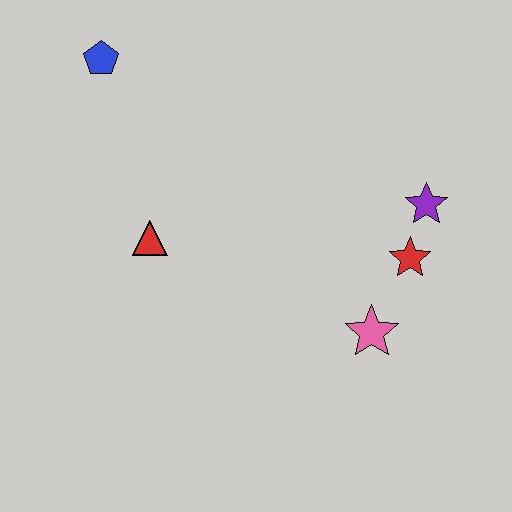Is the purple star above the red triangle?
Yes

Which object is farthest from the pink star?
The blue pentagon is farthest from the pink star.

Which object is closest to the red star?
The purple star is closest to the red star.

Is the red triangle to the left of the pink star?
Yes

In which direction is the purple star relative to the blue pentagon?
The purple star is to the right of the blue pentagon.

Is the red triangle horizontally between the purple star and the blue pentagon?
Yes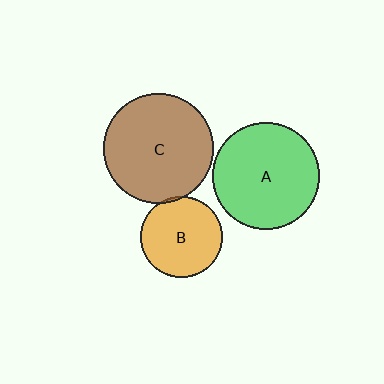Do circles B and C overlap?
Yes.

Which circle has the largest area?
Circle C (brown).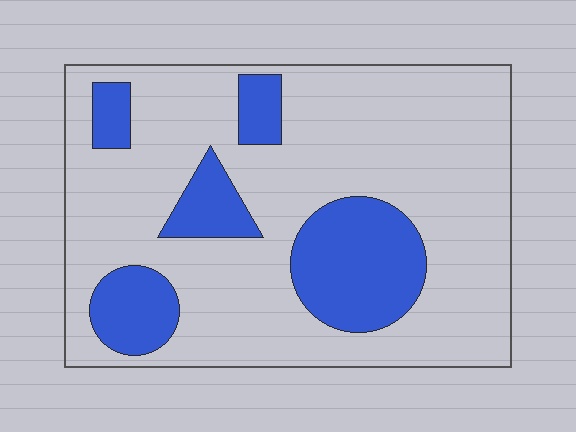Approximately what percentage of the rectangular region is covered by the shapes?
Approximately 25%.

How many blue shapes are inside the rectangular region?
5.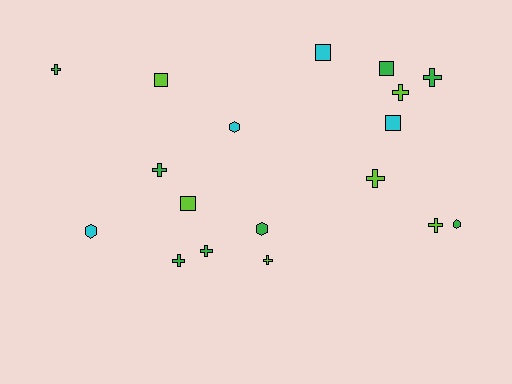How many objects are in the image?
There are 18 objects.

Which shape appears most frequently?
Cross, with 9 objects.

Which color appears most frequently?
Green, with 8 objects.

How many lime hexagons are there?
There are no lime hexagons.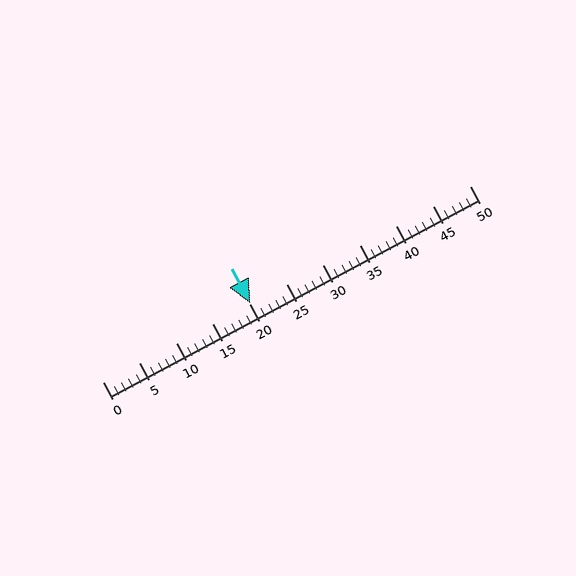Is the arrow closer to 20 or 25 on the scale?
The arrow is closer to 20.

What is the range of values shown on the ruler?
The ruler shows values from 0 to 50.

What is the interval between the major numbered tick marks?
The major tick marks are spaced 5 units apart.